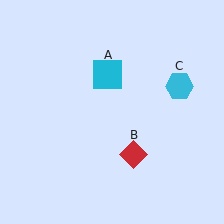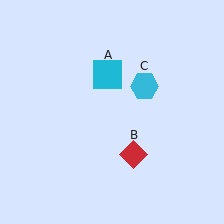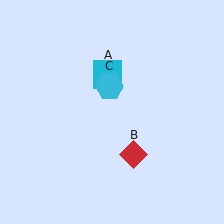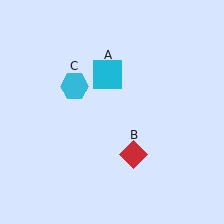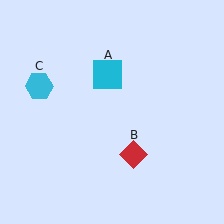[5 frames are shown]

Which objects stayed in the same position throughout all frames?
Cyan square (object A) and red diamond (object B) remained stationary.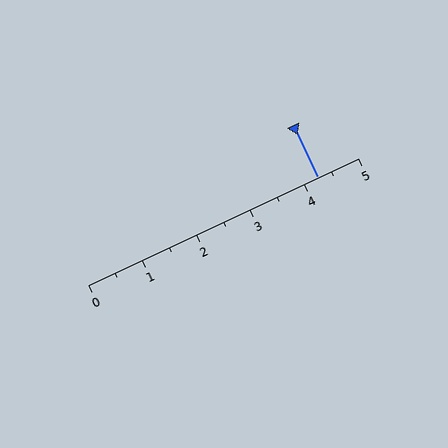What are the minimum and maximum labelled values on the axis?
The axis runs from 0 to 5.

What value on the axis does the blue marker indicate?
The marker indicates approximately 4.2.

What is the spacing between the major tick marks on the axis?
The major ticks are spaced 1 apart.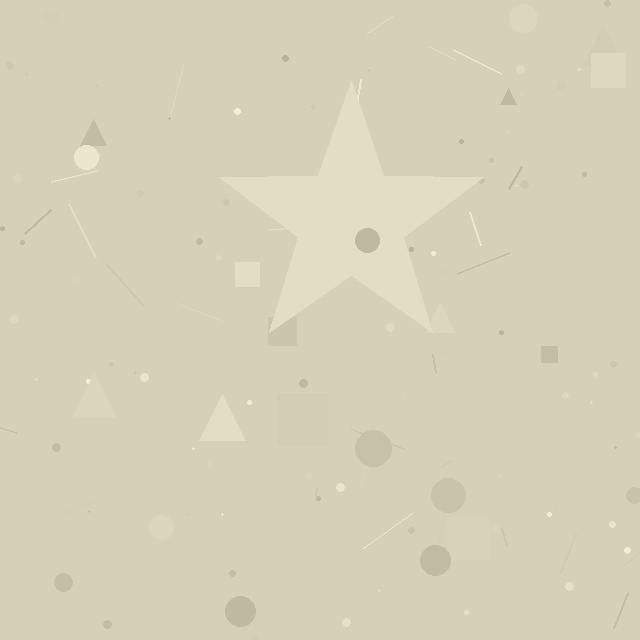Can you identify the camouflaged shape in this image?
The camouflaged shape is a star.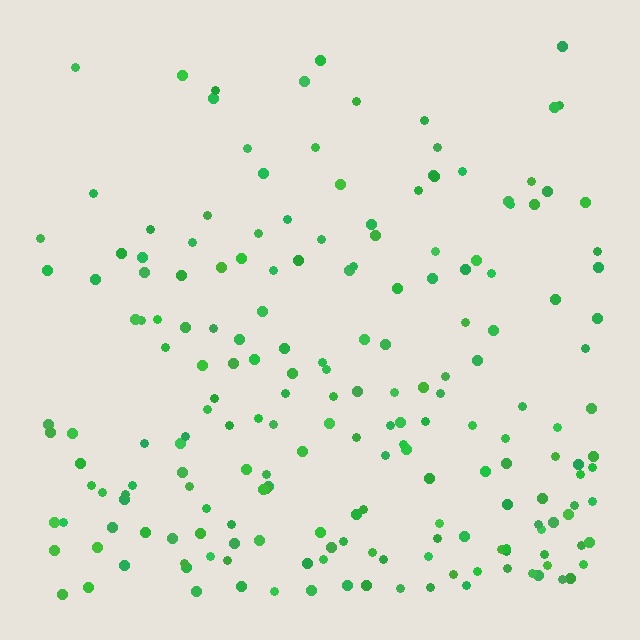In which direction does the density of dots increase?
From top to bottom, with the bottom side densest.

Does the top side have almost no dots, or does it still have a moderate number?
Still a moderate number, just noticeably fewer than the bottom.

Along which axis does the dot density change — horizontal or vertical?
Vertical.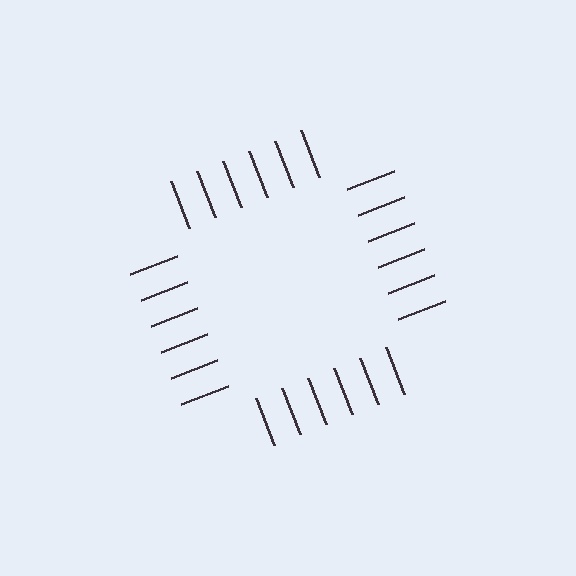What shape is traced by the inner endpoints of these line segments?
An illusory square — the line segments terminate on its edges but no continuous stroke is drawn.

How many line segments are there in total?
24 — 6 along each of the 4 edges.